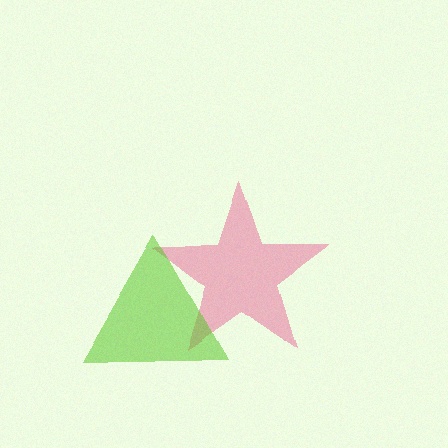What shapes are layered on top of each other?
The layered shapes are: a pink star, a lime triangle.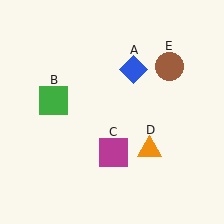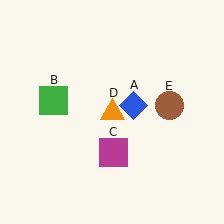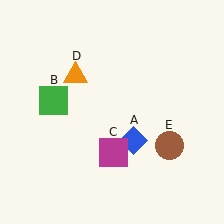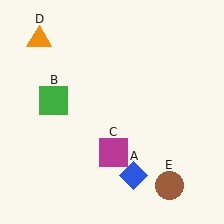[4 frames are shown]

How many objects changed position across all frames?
3 objects changed position: blue diamond (object A), orange triangle (object D), brown circle (object E).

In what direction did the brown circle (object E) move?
The brown circle (object E) moved down.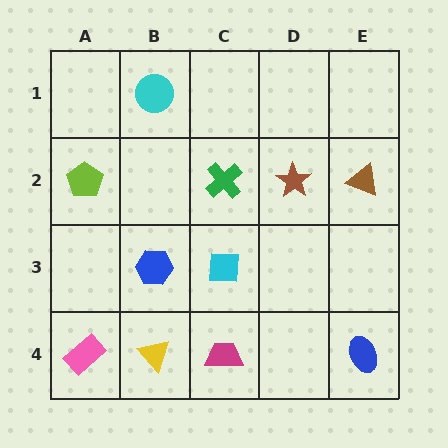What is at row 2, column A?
A lime pentagon.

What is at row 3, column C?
A cyan square.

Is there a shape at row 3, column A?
No, that cell is empty.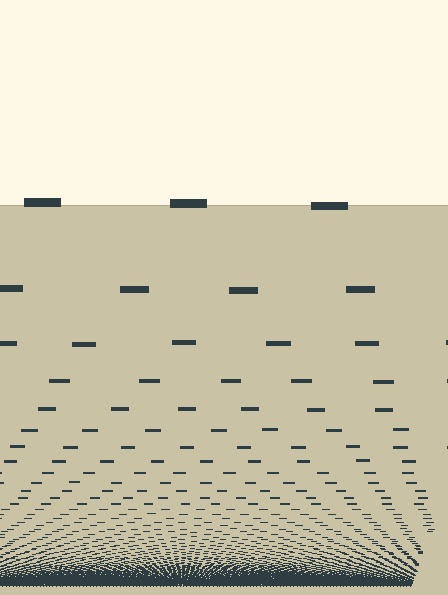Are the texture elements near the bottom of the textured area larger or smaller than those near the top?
Smaller. The gradient is inverted — elements near the bottom are smaller and denser.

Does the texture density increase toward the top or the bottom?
Density increases toward the bottom.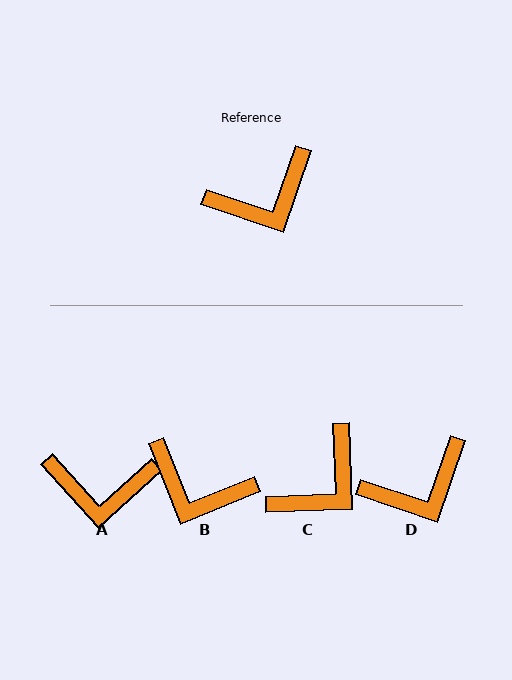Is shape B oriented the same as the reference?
No, it is off by about 49 degrees.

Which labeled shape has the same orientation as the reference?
D.